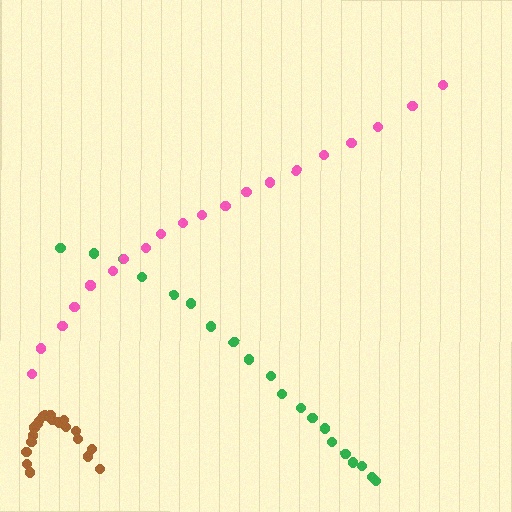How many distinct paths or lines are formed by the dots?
There are 3 distinct paths.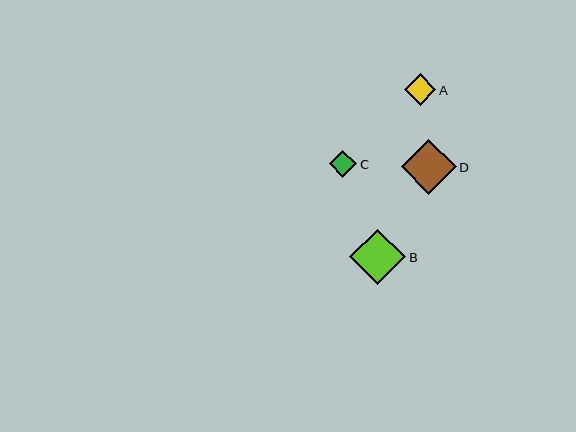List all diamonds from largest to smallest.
From largest to smallest: B, D, A, C.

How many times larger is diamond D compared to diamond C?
Diamond D is approximately 2.0 times the size of diamond C.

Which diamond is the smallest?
Diamond C is the smallest with a size of approximately 27 pixels.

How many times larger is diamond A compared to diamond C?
Diamond A is approximately 1.2 times the size of diamond C.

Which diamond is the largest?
Diamond B is the largest with a size of approximately 56 pixels.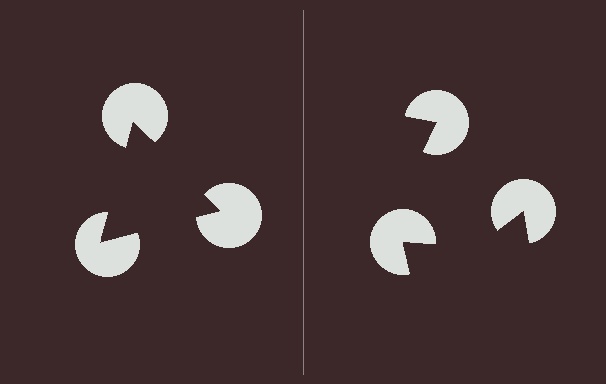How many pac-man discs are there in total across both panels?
6 — 3 on each side.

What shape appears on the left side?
An illusory triangle.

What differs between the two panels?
The pac-man discs are positioned identically on both sides; only the wedge orientations differ. On the left they align to a triangle; on the right they are misaligned.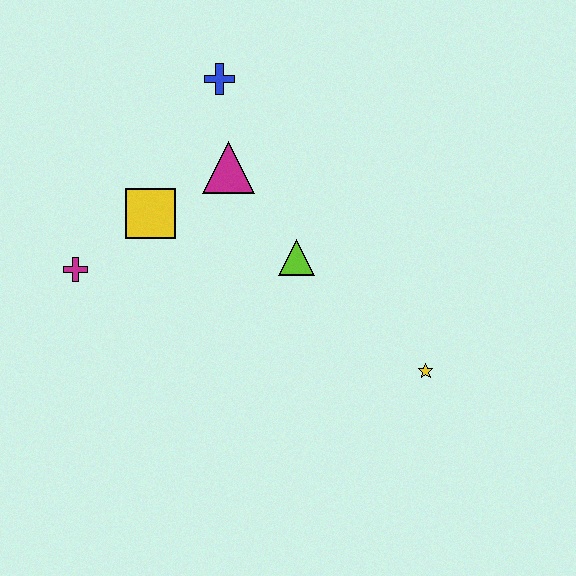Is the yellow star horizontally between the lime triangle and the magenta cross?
No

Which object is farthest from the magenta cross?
The yellow star is farthest from the magenta cross.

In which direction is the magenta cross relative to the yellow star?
The magenta cross is to the left of the yellow star.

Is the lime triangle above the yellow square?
No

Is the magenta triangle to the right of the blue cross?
Yes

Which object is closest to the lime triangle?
The magenta triangle is closest to the lime triangle.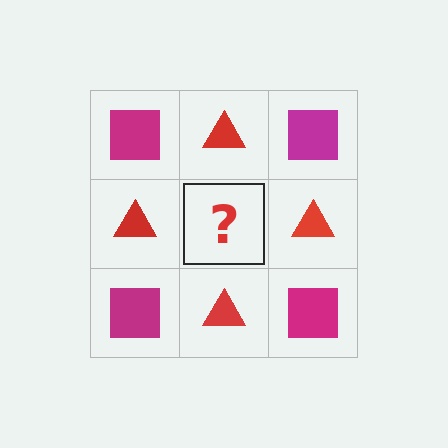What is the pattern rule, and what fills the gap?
The rule is that it alternates magenta square and red triangle in a checkerboard pattern. The gap should be filled with a magenta square.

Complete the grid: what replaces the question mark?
The question mark should be replaced with a magenta square.